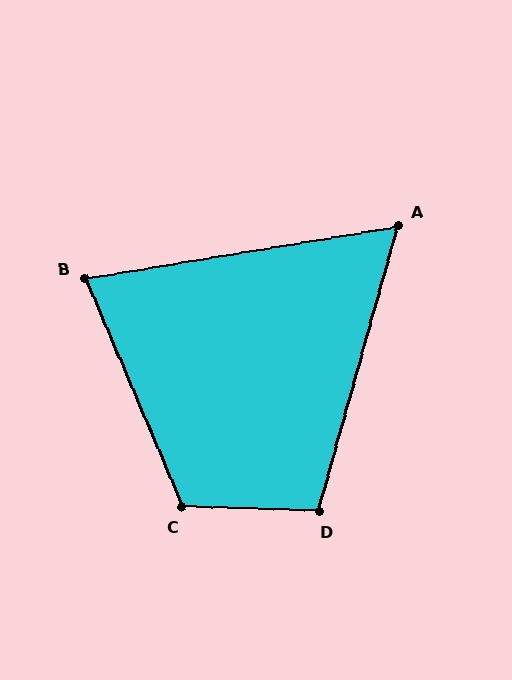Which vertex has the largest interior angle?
C, at approximately 115 degrees.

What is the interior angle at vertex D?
Approximately 104 degrees (obtuse).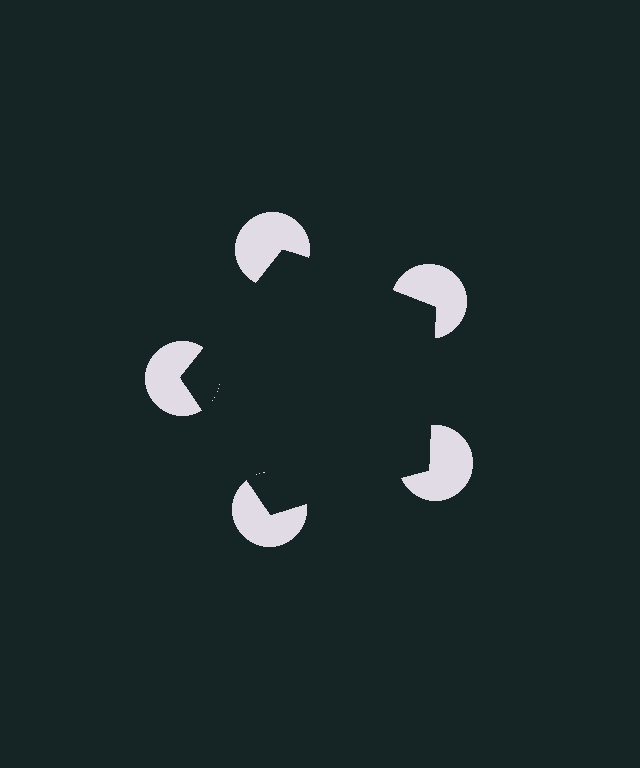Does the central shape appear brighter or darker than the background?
It typically appears slightly darker than the background, even though no actual brightness change is drawn.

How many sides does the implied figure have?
5 sides.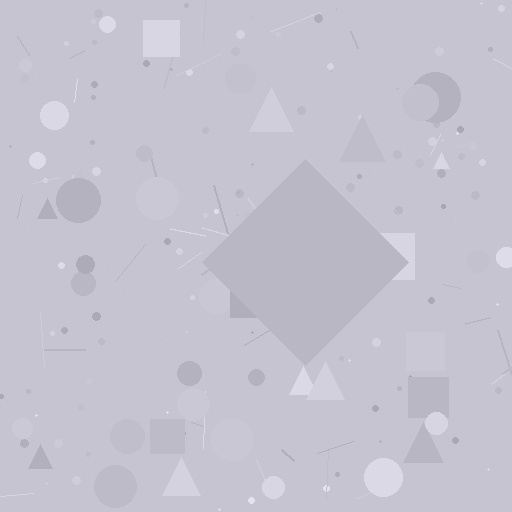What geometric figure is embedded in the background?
A diamond is embedded in the background.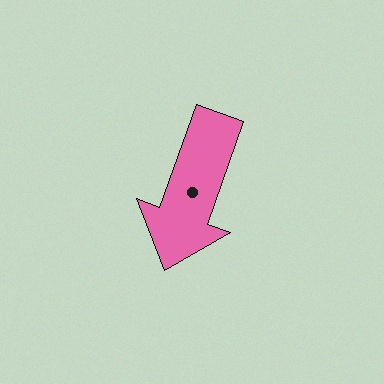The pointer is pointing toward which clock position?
Roughly 7 o'clock.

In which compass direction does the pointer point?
South.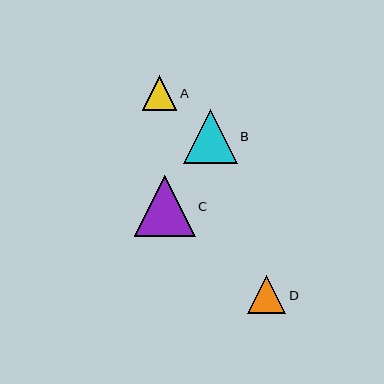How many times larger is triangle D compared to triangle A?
Triangle D is approximately 1.1 times the size of triangle A.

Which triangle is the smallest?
Triangle A is the smallest with a size of approximately 35 pixels.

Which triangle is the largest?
Triangle C is the largest with a size of approximately 61 pixels.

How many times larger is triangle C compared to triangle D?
Triangle C is approximately 1.6 times the size of triangle D.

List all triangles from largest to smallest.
From largest to smallest: C, B, D, A.